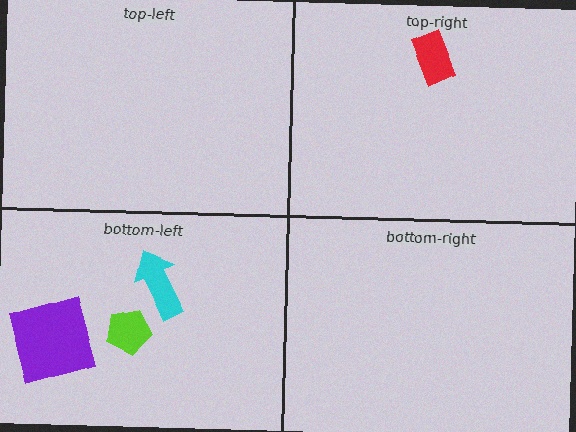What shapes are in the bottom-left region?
The cyan arrow, the purple square, the lime pentagon.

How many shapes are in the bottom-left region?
3.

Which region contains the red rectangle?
The top-right region.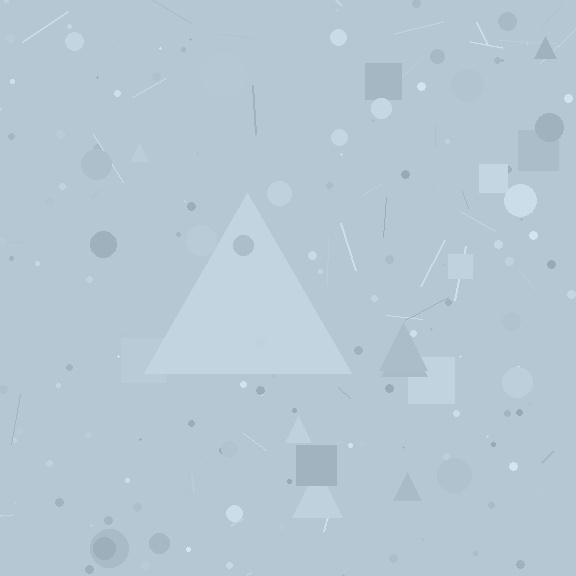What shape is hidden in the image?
A triangle is hidden in the image.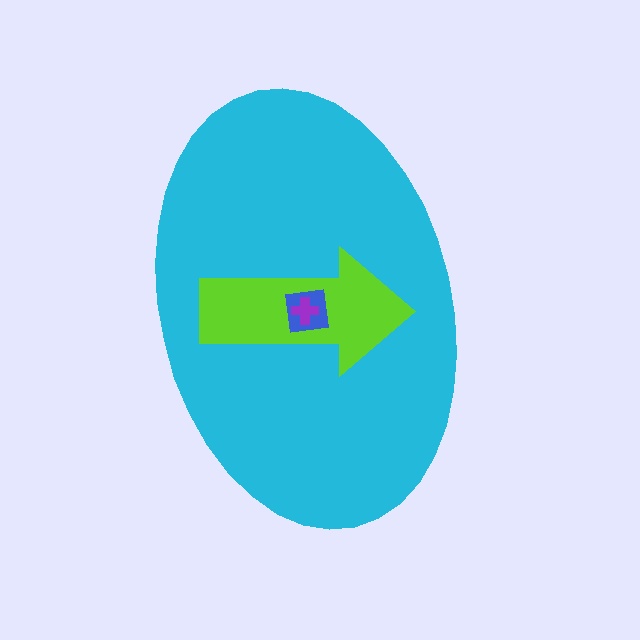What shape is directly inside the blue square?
The purple cross.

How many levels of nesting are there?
4.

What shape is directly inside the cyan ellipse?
The lime arrow.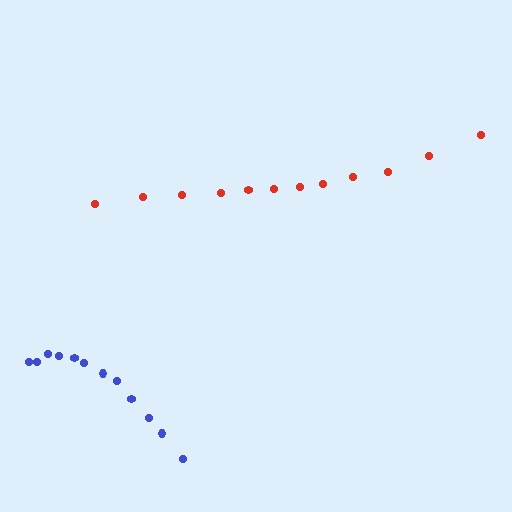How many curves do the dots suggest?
There are 2 distinct paths.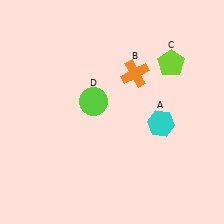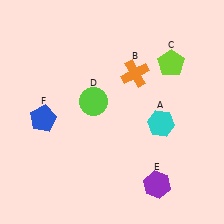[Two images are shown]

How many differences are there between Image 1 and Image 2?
There are 2 differences between the two images.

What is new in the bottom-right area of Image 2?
A purple hexagon (E) was added in the bottom-right area of Image 2.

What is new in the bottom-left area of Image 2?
A blue pentagon (F) was added in the bottom-left area of Image 2.